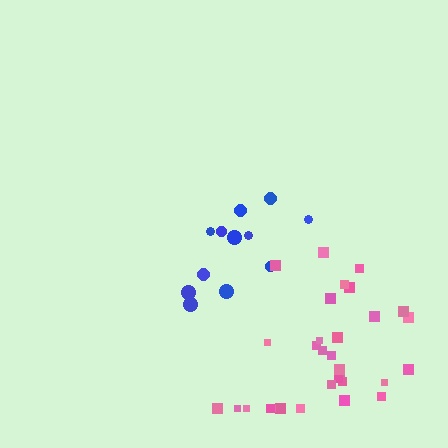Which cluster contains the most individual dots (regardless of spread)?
Pink (32).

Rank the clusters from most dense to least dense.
pink, blue.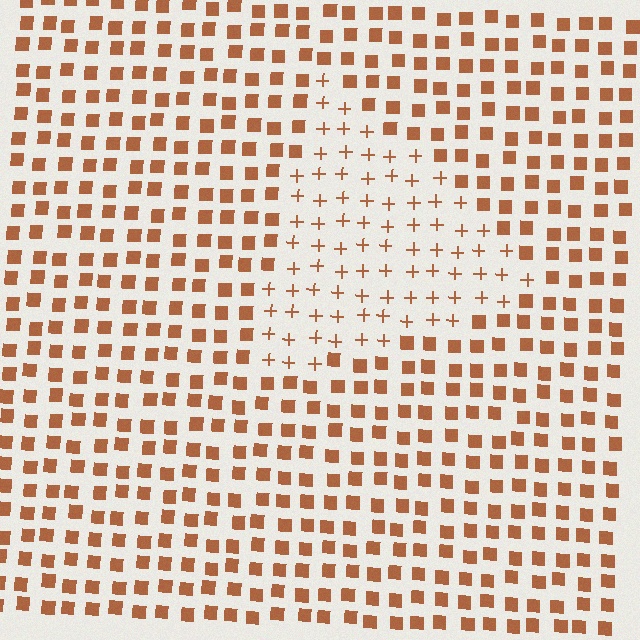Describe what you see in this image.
The image is filled with small brown elements arranged in a uniform grid. A triangle-shaped region contains plus signs, while the surrounding area contains squares. The boundary is defined purely by the change in element shape.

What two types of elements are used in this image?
The image uses plus signs inside the triangle region and squares outside it.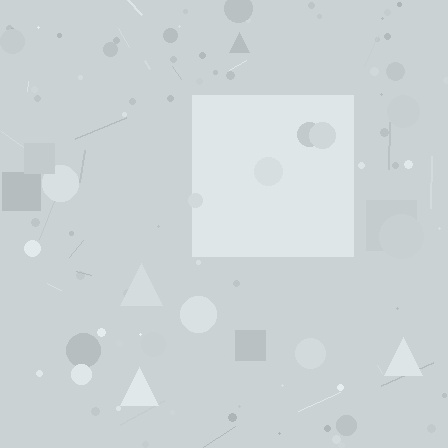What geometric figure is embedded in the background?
A square is embedded in the background.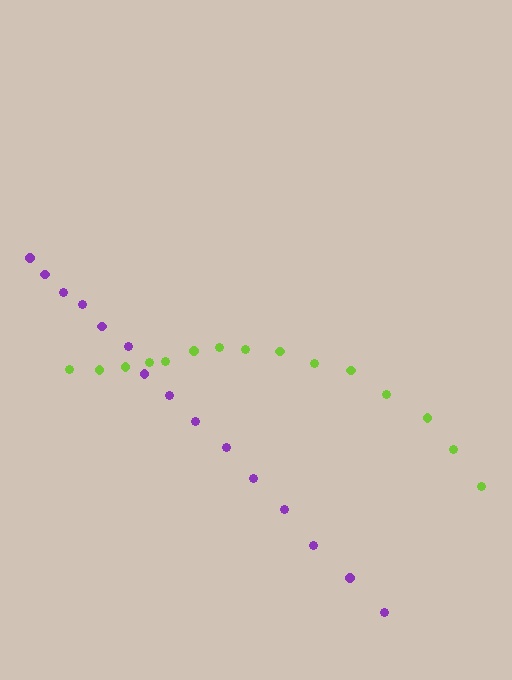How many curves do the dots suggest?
There are 2 distinct paths.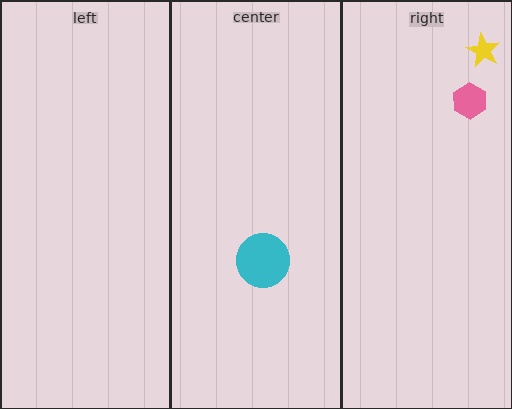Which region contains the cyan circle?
The center region.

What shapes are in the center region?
The cyan circle.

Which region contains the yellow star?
The right region.